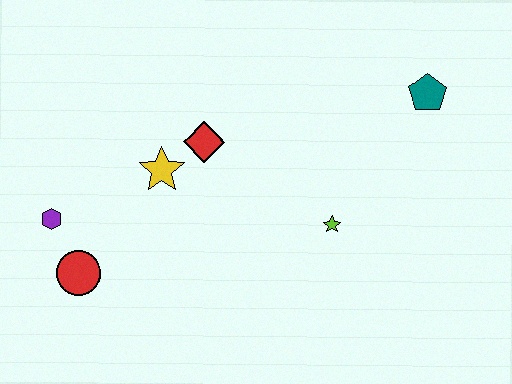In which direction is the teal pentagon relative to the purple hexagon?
The teal pentagon is to the right of the purple hexagon.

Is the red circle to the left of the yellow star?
Yes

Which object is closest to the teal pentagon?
The lime star is closest to the teal pentagon.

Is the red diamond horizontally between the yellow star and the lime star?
Yes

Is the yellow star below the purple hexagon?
No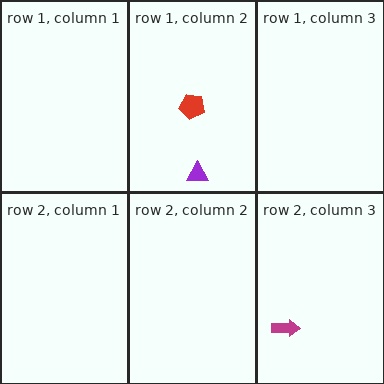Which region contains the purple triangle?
The row 1, column 2 region.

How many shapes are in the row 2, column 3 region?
1.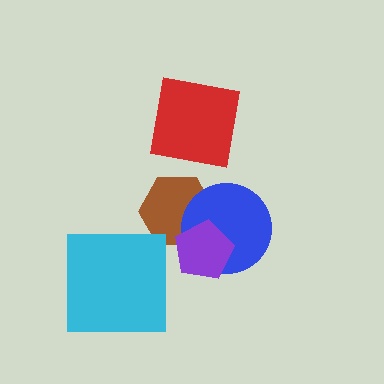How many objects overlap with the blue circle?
2 objects overlap with the blue circle.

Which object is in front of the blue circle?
The purple pentagon is in front of the blue circle.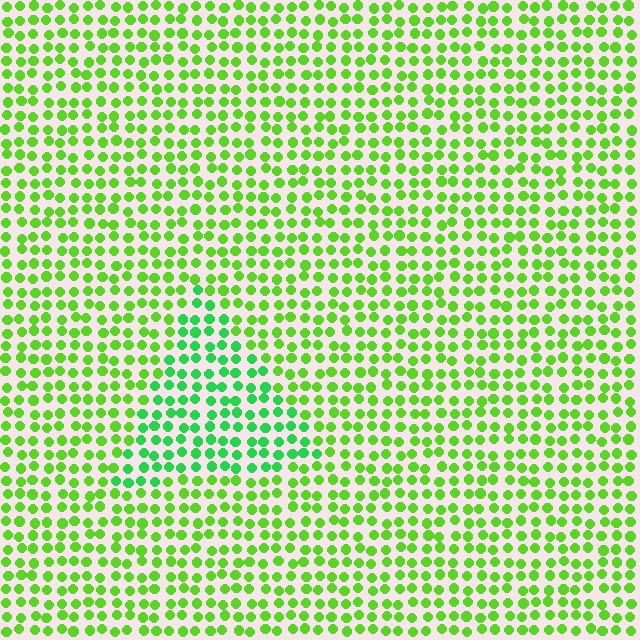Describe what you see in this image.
The image is filled with small lime elements in a uniform arrangement. A triangle-shaped region is visible where the elements are tinted to a slightly different hue, forming a subtle color boundary.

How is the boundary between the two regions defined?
The boundary is defined purely by a slight shift in hue (about 32 degrees). Spacing, size, and orientation are identical on both sides.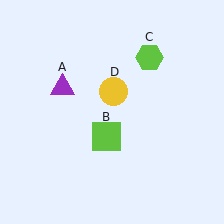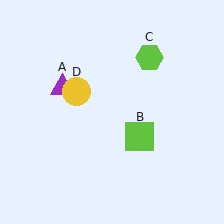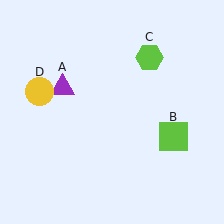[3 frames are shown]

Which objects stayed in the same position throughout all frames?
Purple triangle (object A) and lime hexagon (object C) remained stationary.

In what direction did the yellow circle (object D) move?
The yellow circle (object D) moved left.